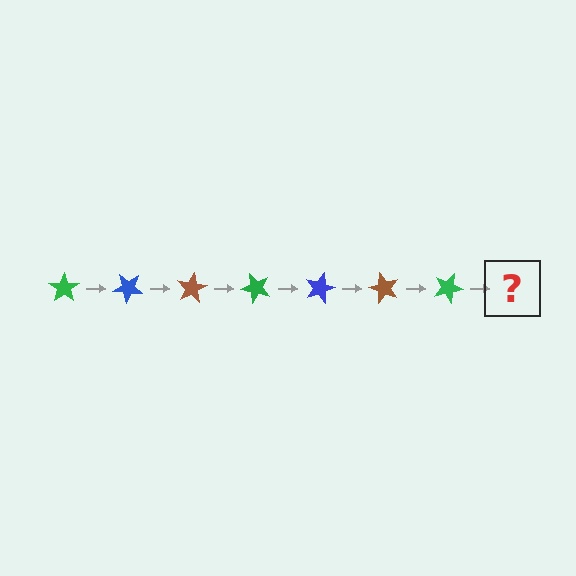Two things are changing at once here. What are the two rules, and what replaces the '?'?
The two rules are that it rotates 40 degrees each step and the color cycles through green, blue, and brown. The '?' should be a blue star, rotated 280 degrees from the start.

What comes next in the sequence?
The next element should be a blue star, rotated 280 degrees from the start.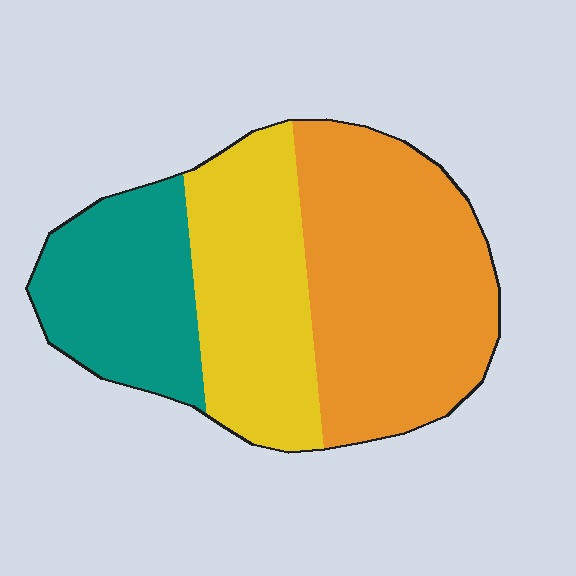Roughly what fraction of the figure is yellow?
Yellow takes up about one third (1/3) of the figure.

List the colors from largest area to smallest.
From largest to smallest: orange, yellow, teal.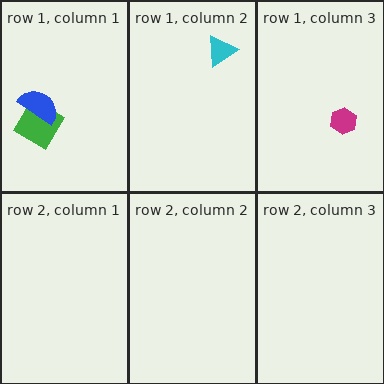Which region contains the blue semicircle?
The row 1, column 1 region.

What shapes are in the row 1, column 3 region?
The magenta hexagon.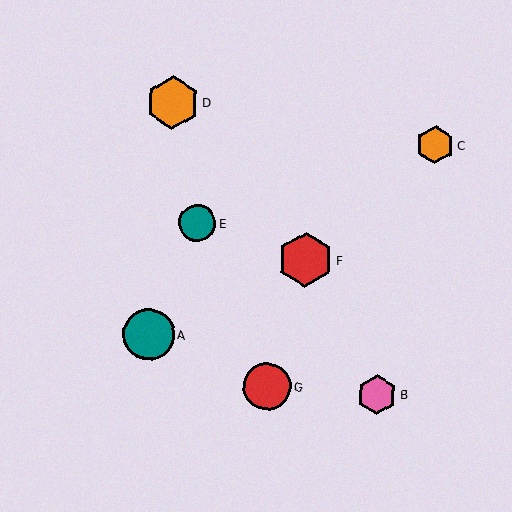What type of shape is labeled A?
Shape A is a teal circle.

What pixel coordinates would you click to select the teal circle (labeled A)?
Click at (149, 334) to select the teal circle A.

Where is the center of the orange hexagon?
The center of the orange hexagon is at (435, 145).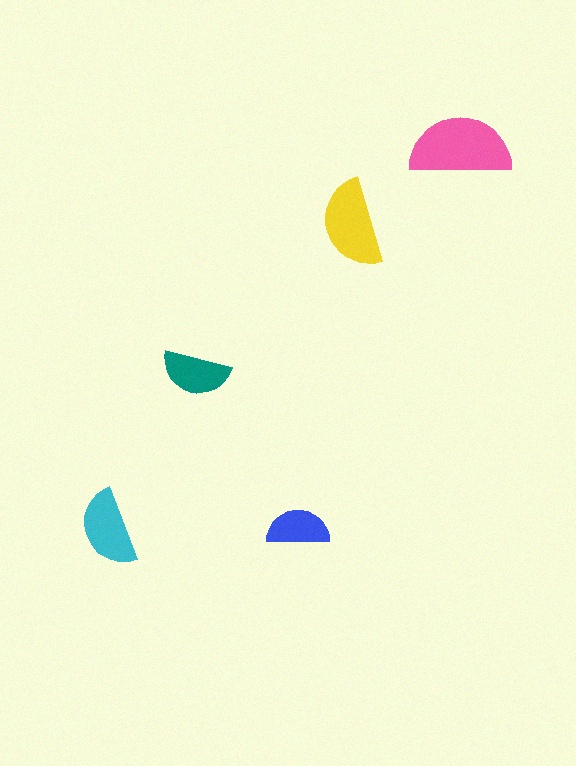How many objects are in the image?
There are 5 objects in the image.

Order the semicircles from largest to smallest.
the pink one, the yellow one, the cyan one, the teal one, the blue one.